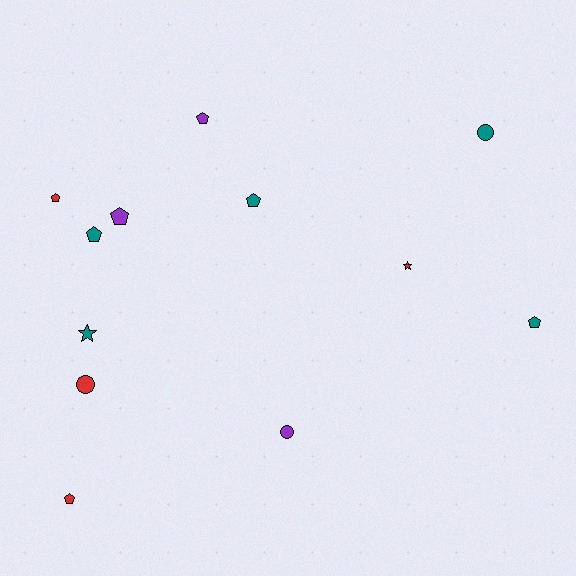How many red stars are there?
There is 1 red star.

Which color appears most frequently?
Teal, with 5 objects.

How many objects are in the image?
There are 12 objects.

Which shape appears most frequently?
Pentagon, with 7 objects.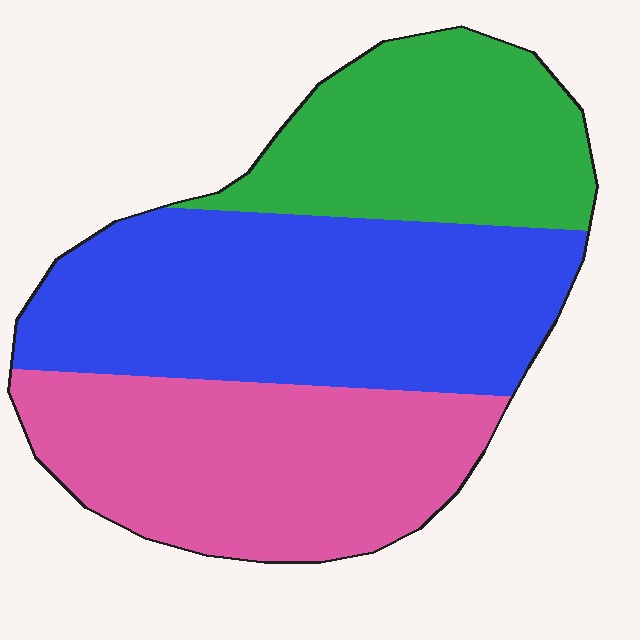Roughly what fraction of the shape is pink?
Pink takes up about one third (1/3) of the shape.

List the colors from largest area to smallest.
From largest to smallest: blue, pink, green.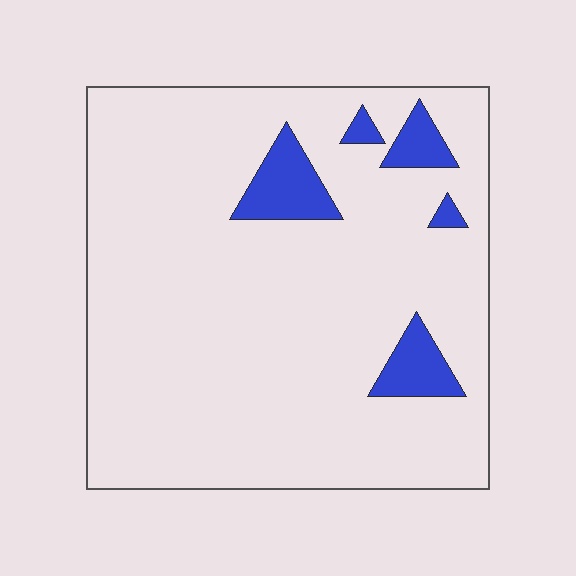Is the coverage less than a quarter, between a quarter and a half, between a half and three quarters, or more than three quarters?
Less than a quarter.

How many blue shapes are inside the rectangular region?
5.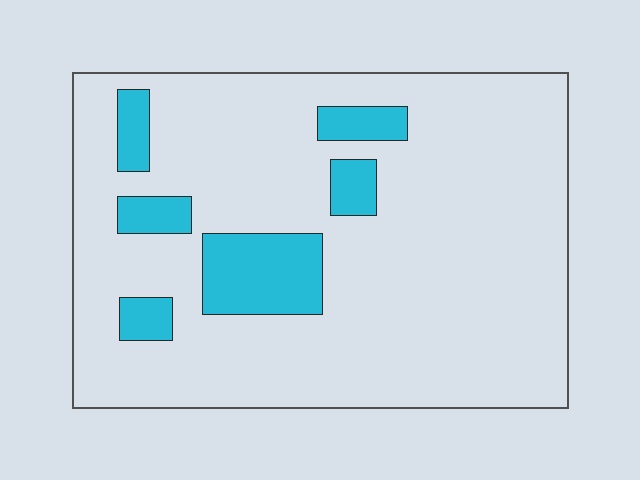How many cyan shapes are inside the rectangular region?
6.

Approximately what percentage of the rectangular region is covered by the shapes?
Approximately 15%.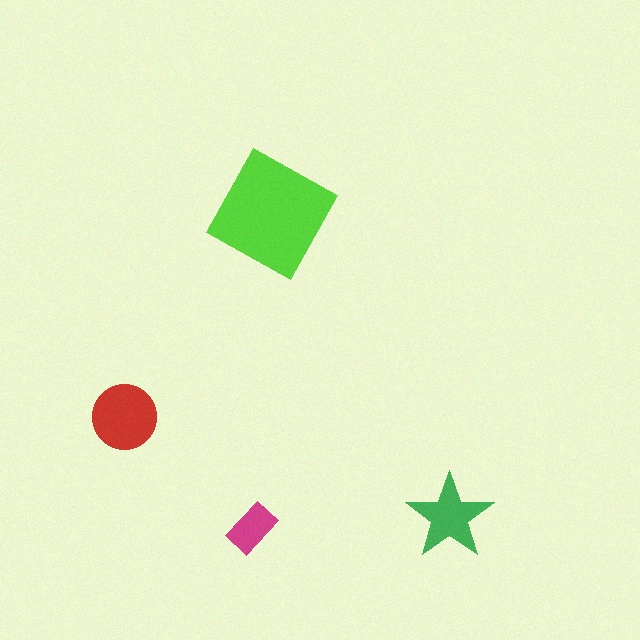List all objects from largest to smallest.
The lime square, the red circle, the green star, the magenta rectangle.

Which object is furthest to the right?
The green star is rightmost.